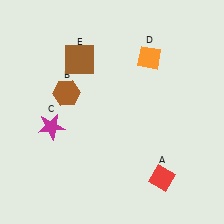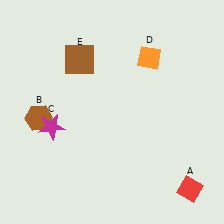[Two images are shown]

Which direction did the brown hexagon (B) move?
The brown hexagon (B) moved left.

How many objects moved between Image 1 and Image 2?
2 objects moved between the two images.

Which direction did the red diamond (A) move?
The red diamond (A) moved right.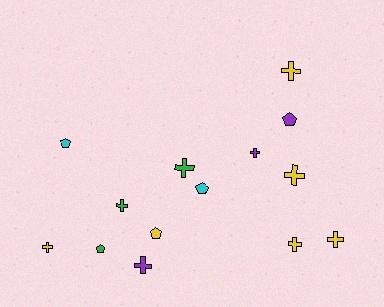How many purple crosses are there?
There are 2 purple crosses.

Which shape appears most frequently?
Cross, with 9 objects.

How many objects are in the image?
There are 14 objects.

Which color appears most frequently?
Yellow, with 6 objects.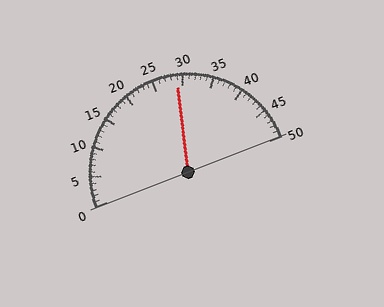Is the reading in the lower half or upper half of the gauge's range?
The reading is in the upper half of the range (0 to 50).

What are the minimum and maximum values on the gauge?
The gauge ranges from 0 to 50.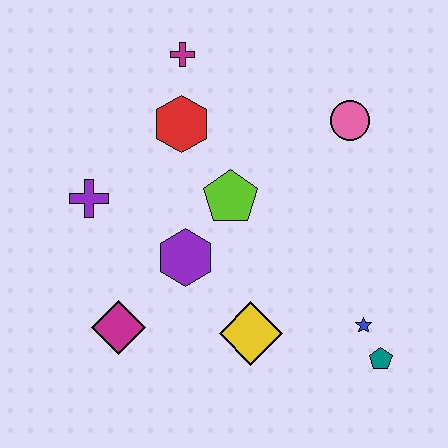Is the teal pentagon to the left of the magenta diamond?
No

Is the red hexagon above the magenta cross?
No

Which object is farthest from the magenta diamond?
The pink circle is farthest from the magenta diamond.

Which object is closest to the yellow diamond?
The purple hexagon is closest to the yellow diamond.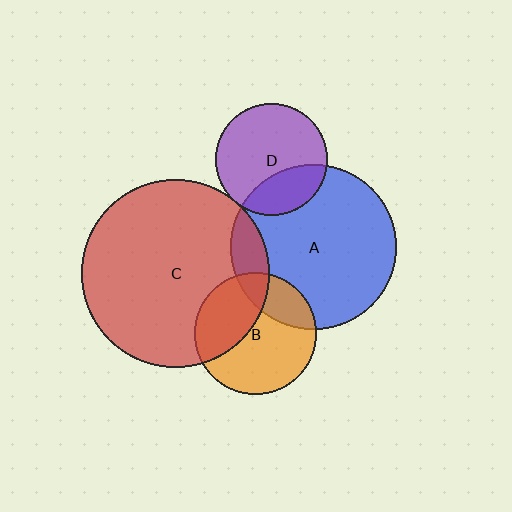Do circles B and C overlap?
Yes.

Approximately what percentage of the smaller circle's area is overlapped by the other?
Approximately 35%.